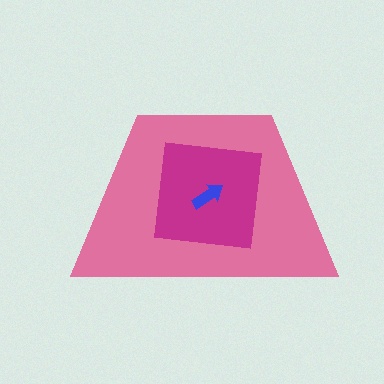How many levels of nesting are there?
3.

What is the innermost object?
The blue arrow.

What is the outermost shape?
The pink trapezoid.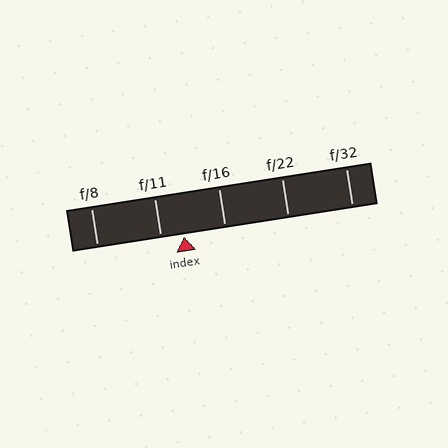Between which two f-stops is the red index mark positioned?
The index mark is between f/11 and f/16.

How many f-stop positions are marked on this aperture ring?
There are 5 f-stop positions marked.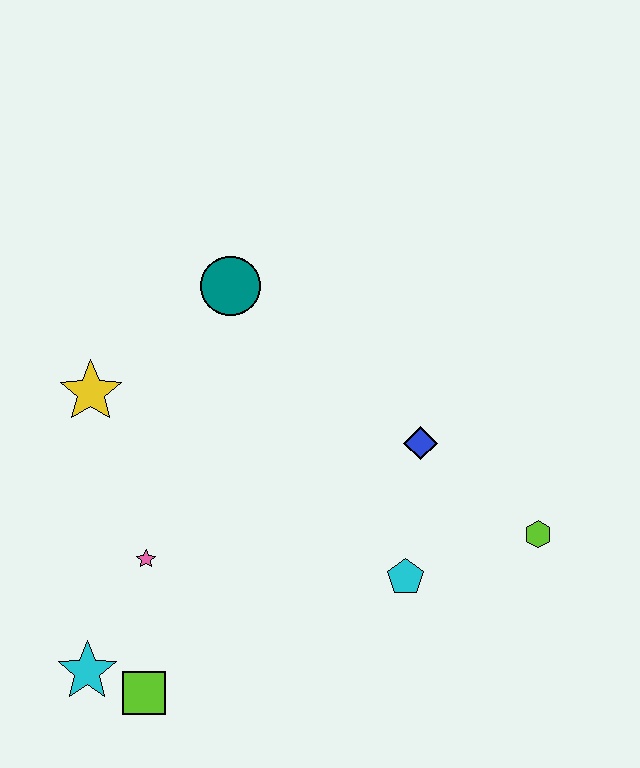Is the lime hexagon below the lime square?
No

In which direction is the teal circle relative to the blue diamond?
The teal circle is to the left of the blue diamond.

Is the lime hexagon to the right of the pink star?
Yes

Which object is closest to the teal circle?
The yellow star is closest to the teal circle.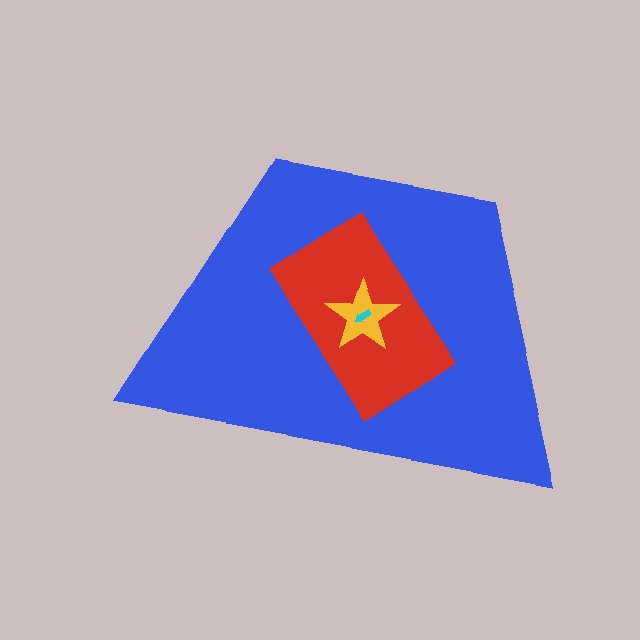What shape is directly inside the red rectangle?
The yellow star.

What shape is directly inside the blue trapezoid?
The red rectangle.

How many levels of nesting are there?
4.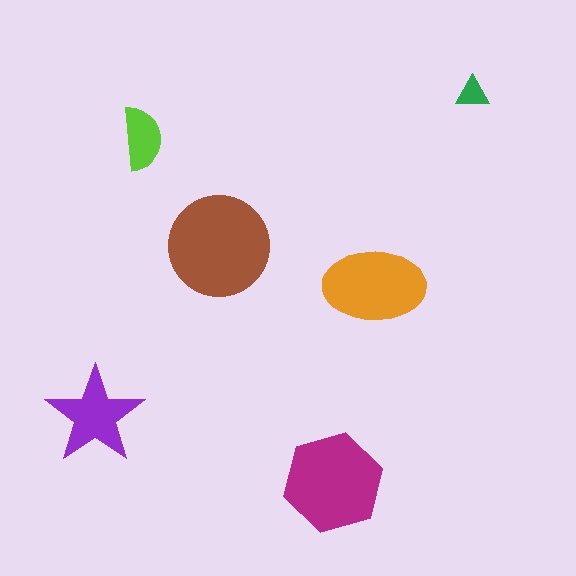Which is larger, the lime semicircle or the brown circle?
The brown circle.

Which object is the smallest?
The green triangle.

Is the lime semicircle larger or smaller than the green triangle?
Larger.